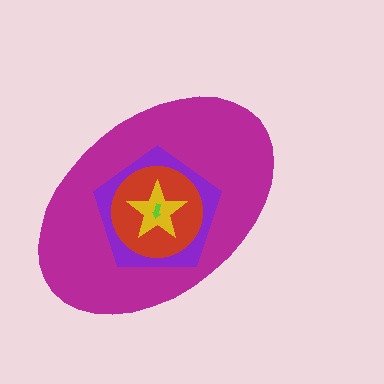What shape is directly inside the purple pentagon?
The red circle.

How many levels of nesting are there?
5.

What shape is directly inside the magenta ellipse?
The purple pentagon.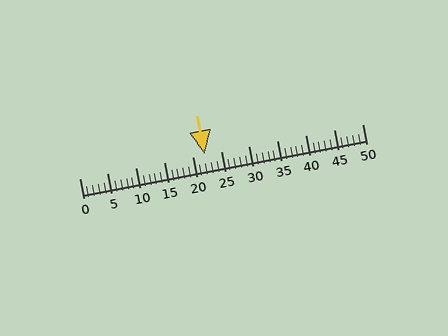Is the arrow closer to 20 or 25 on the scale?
The arrow is closer to 20.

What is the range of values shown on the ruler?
The ruler shows values from 0 to 50.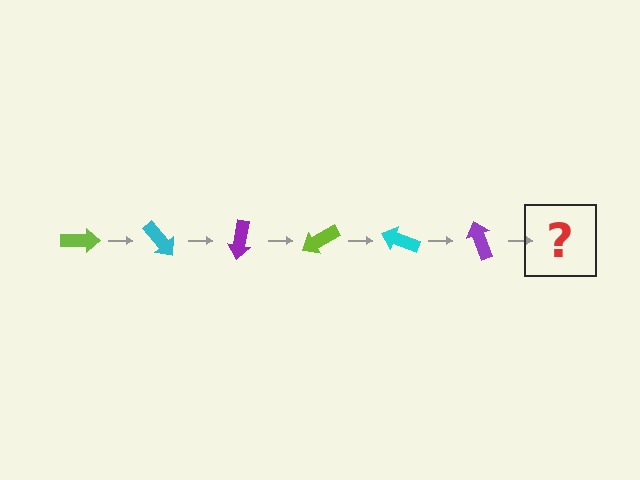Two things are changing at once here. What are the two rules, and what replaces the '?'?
The two rules are that it rotates 50 degrees each step and the color cycles through lime, cyan, and purple. The '?' should be a lime arrow, rotated 300 degrees from the start.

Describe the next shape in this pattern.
It should be a lime arrow, rotated 300 degrees from the start.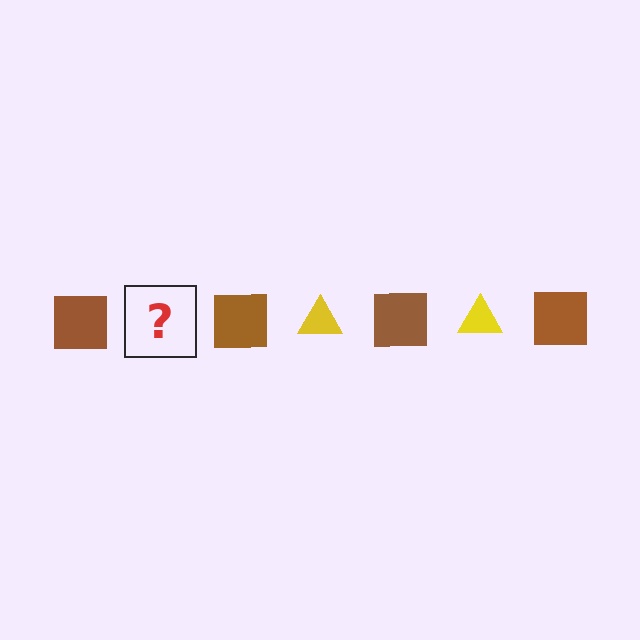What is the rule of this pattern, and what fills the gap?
The rule is that the pattern alternates between brown square and yellow triangle. The gap should be filled with a yellow triangle.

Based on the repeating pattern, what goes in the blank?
The blank should be a yellow triangle.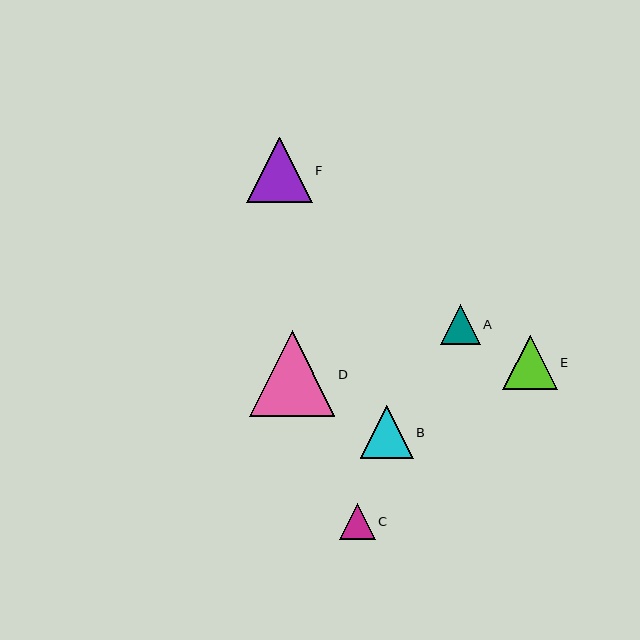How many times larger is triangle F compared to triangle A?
Triangle F is approximately 1.6 times the size of triangle A.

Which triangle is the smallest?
Triangle C is the smallest with a size of approximately 36 pixels.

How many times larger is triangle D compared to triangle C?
Triangle D is approximately 2.4 times the size of triangle C.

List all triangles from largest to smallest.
From largest to smallest: D, F, E, B, A, C.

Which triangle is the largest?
Triangle D is the largest with a size of approximately 86 pixels.